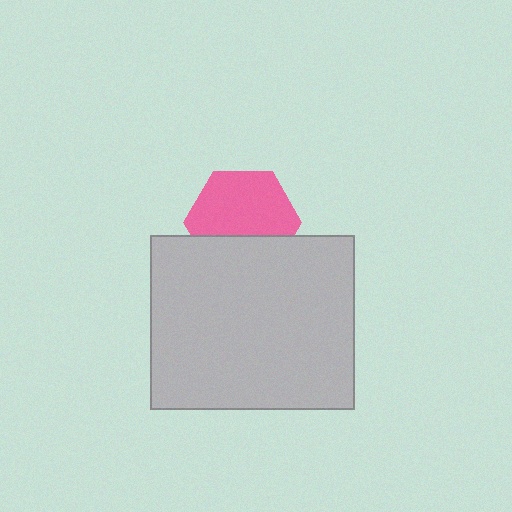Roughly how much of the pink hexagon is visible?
Most of it is visible (roughly 66%).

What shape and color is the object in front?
The object in front is a light gray rectangle.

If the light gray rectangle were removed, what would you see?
You would see the complete pink hexagon.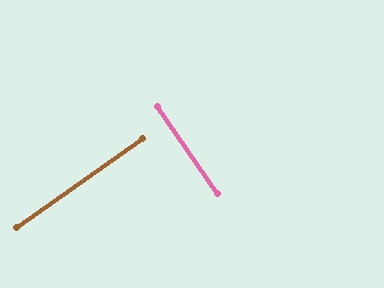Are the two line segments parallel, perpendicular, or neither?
Perpendicular — they meet at approximately 89°.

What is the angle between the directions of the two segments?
Approximately 89 degrees.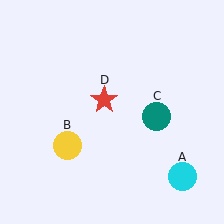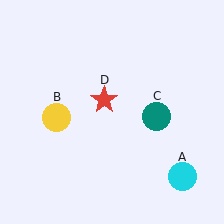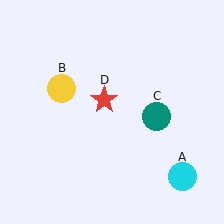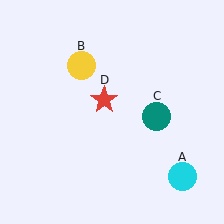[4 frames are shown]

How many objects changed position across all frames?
1 object changed position: yellow circle (object B).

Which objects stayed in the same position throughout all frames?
Cyan circle (object A) and teal circle (object C) and red star (object D) remained stationary.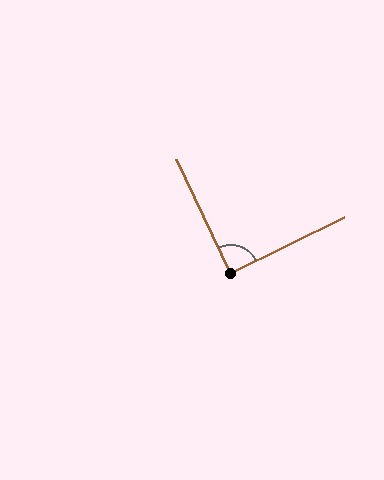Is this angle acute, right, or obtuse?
It is approximately a right angle.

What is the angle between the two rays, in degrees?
Approximately 89 degrees.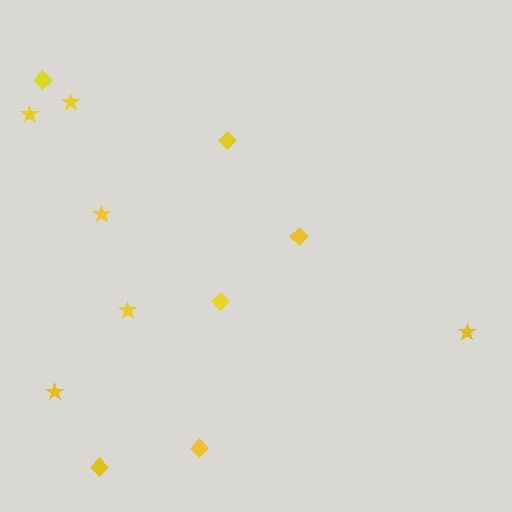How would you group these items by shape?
There are 2 groups: one group of diamonds (6) and one group of stars (6).